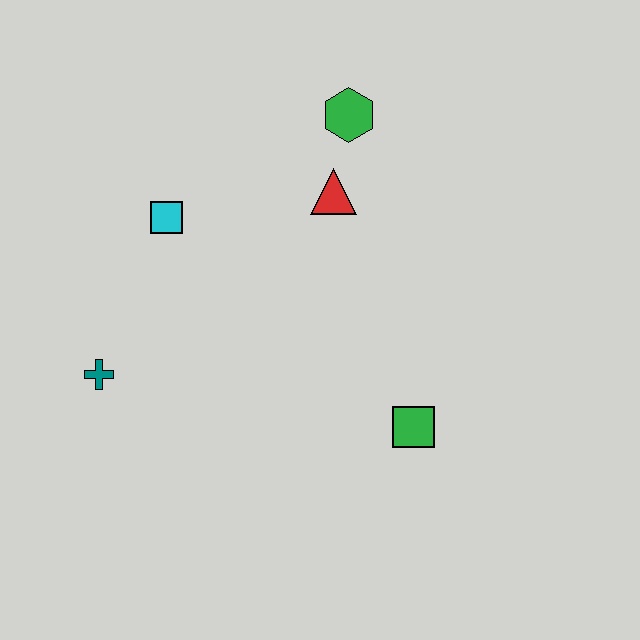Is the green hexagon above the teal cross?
Yes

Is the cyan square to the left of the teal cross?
No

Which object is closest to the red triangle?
The green hexagon is closest to the red triangle.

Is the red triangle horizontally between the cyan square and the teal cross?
No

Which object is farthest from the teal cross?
The green hexagon is farthest from the teal cross.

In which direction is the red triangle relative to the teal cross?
The red triangle is to the right of the teal cross.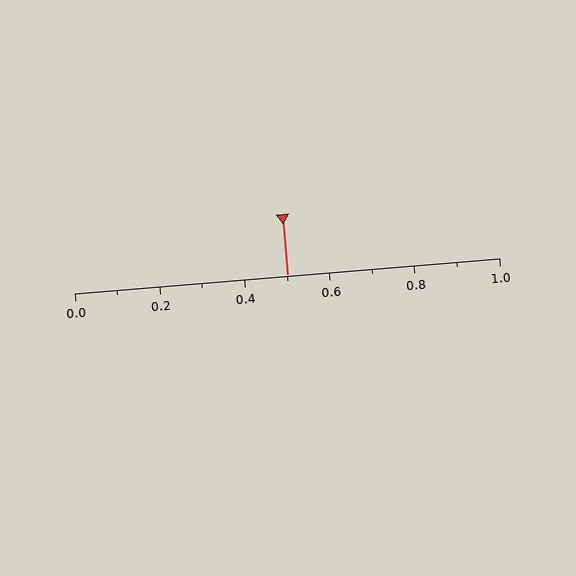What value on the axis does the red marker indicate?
The marker indicates approximately 0.5.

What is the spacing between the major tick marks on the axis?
The major ticks are spaced 0.2 apart.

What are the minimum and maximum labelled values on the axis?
The axis runs from 0.0 to 1.0.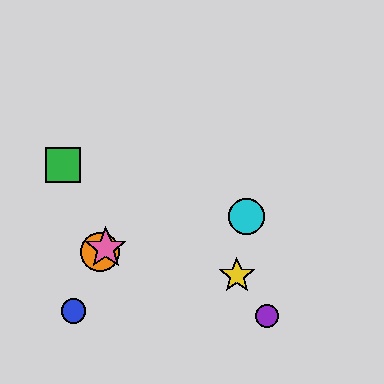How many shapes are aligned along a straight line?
3 shapes (the red star, the orange circle, the pink star) are aligned along a straight line.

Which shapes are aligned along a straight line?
The red star, the orange circle, the pink star are aligned along a straight line.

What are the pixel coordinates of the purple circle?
The purple circle is at (267, 316).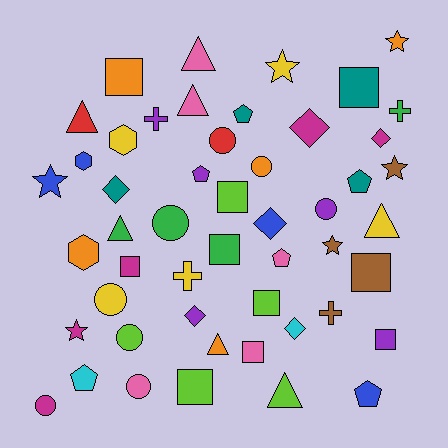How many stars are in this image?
There are 6 stars.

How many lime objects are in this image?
There are 5 lime objects.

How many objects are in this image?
There are 50 objects.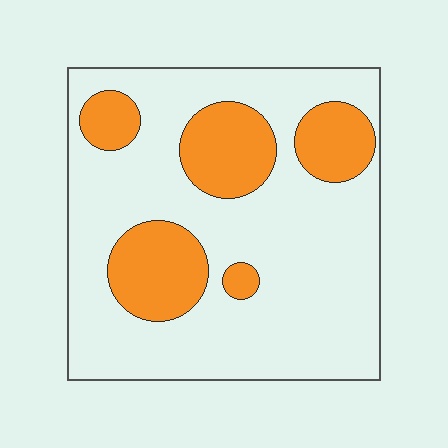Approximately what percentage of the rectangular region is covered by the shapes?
Approximately 25%.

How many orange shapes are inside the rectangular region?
5.